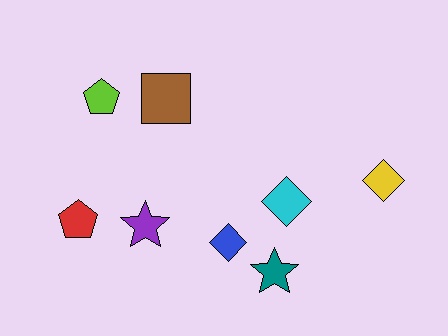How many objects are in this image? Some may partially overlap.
There are 8 objects.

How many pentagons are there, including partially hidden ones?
There are 2 pentagons.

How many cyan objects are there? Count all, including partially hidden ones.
There is 1 cyan object.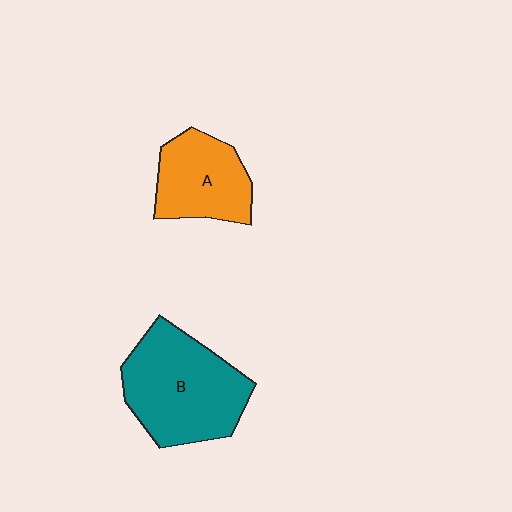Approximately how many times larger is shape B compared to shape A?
Approximately 1.6 times.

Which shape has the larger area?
Shape B (teal).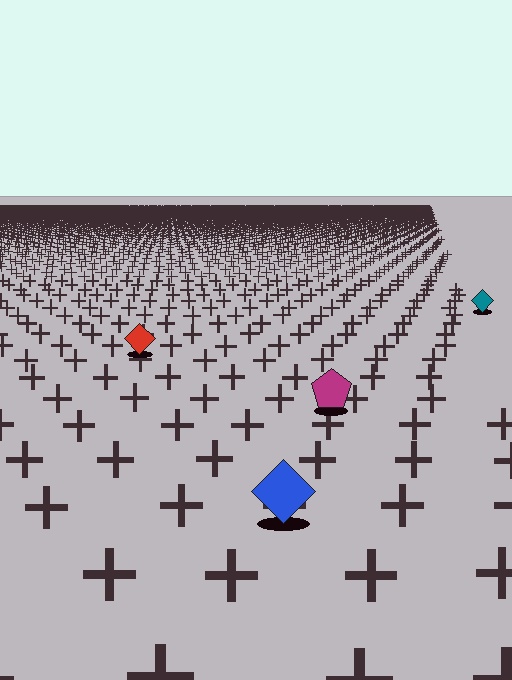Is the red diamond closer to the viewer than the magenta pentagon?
No. The magenta pentagon is closer — you can tell from the texture gradient: the ground texture is coarser near it.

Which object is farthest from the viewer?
The teal diamond is farthest from the viewer. It appears smaller and the ground texture around it is denser.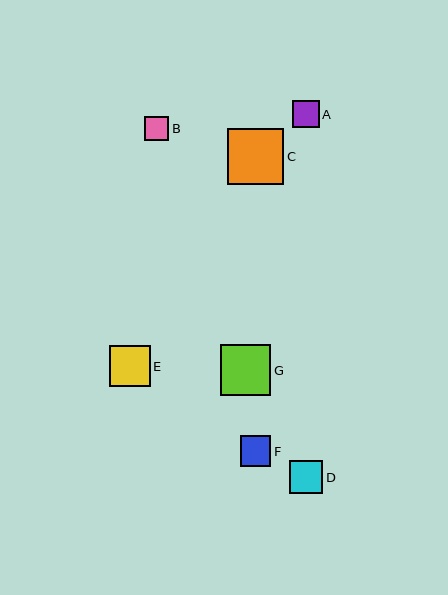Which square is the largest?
Square C is the largest with a size of approximately 56 pixels.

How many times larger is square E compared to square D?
Square E is approximately 1.2 times the size of square D.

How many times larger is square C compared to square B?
Square C is approximately 2.3 times the size of square B.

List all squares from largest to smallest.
From largest to smallest: C, G, E, D, F, A, B.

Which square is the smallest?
Square B is the smallest with a size of approximately 24 pixels.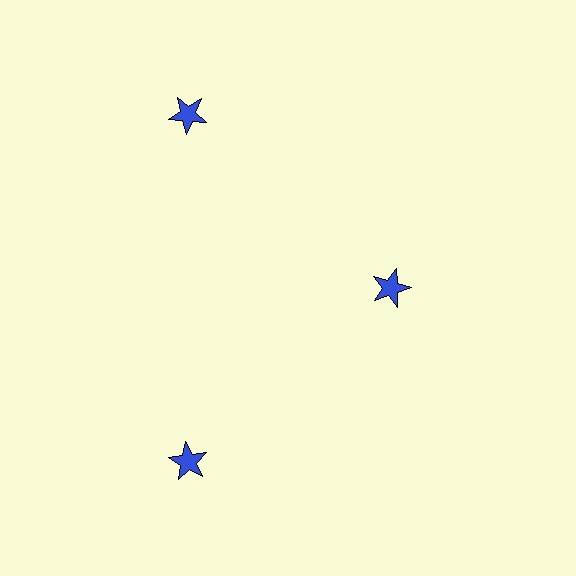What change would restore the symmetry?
The symmetry would be restored by moving it outward, back onto the ring so that all 3 stars sit at equal angles and equal distance from the center.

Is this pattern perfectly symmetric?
No. The 3 blue stars are arranged in a ring, but one element near the 3 o'clock position is pulled inward toward the center, breaking the 3-fold rotational symmetry.